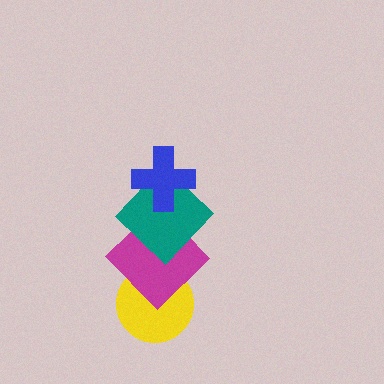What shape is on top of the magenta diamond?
The teal diamond is on top of the magenta diamond.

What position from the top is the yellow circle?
The yellow circle is 4th from the top.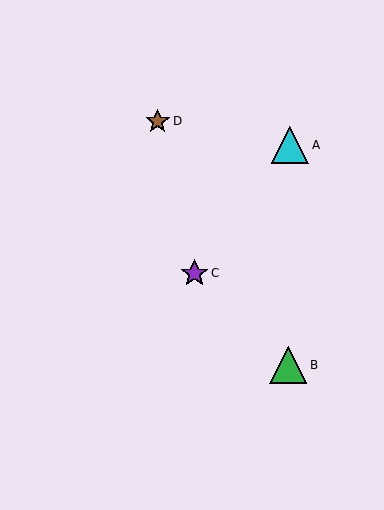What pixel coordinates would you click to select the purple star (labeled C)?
Click at (194, 274) to select the purple star C.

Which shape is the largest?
The green triangle (labeled B) is the largest.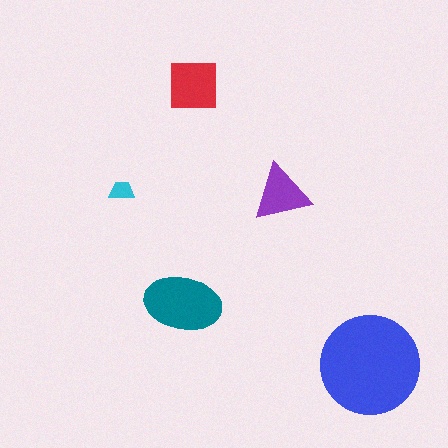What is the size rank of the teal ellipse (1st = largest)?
2nd.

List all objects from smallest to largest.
The cyan trapezoid, the purple triangle, the red square, the teal ellipse, the blue circle.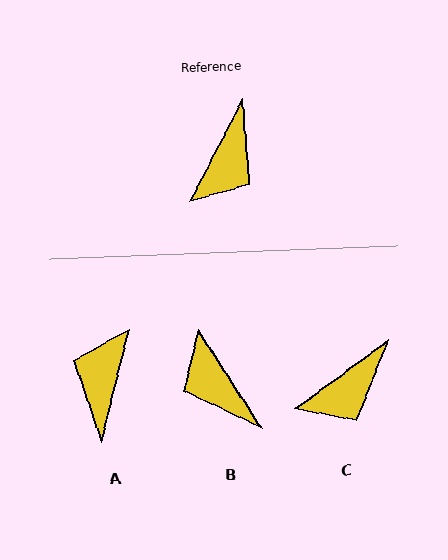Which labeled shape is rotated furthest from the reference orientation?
A, about 166 degrees away.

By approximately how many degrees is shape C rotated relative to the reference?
Approximately 26 degrees clockwise.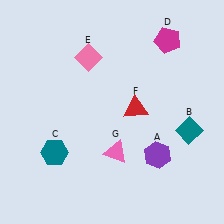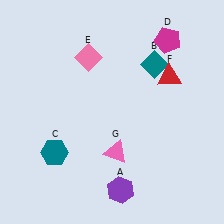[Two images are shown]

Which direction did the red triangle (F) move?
The red triangle (F) moved right.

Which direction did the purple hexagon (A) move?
The purple hexagon (A) moved left.